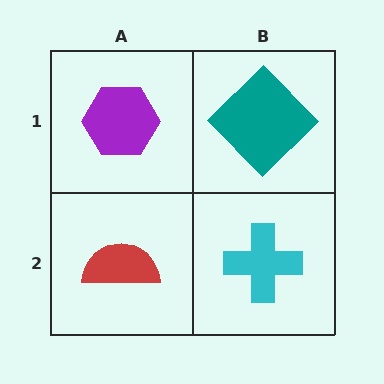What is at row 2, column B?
A cyan cross.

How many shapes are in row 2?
2 shapes.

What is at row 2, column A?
A red semicircle.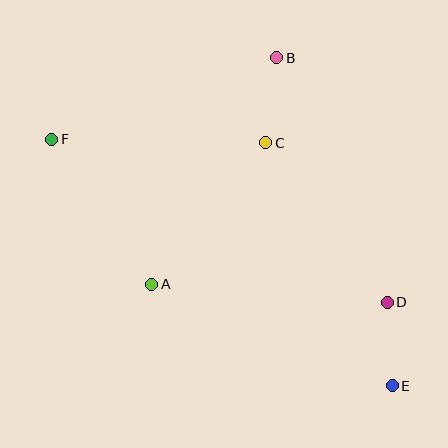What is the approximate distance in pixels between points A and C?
The distance between A and C is approximately 181 pixels.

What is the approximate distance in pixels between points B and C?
The distance between B and C is approximately 86 pixels.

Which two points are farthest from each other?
Points E and F are farthest from each other.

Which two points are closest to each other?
Points D and E are closest to each other.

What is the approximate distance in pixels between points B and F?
The distance between B and F is approximately 239 pixels.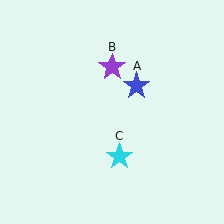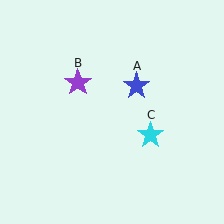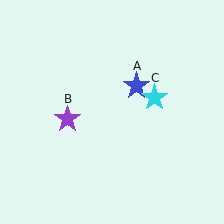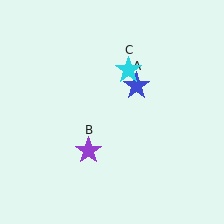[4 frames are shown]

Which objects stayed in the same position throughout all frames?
Blue star (object A) remained stationary.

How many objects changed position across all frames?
2 objects changed position: purple star (object B), cyan star (object C).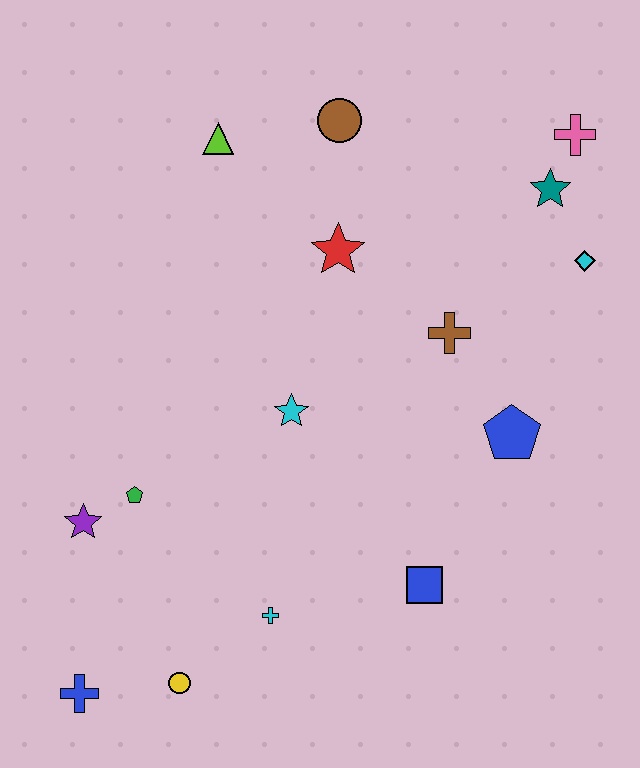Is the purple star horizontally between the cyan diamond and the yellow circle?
No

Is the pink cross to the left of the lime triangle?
No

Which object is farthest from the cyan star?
The pink cross is farthest from the cyan star.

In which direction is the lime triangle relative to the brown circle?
The lime triangle is to the left of the brown circle.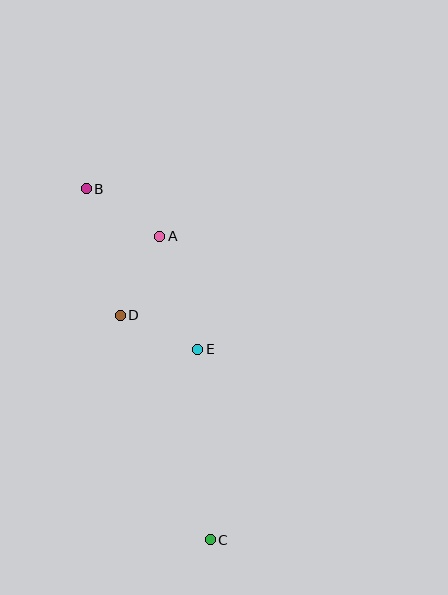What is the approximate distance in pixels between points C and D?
The distance between C and D is approximately 242 pixels.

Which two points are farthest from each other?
Points B and C are farthest from each other.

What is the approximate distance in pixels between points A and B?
The distance between A and B is approximately 88 pixels.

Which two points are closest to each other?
Points D and E are closest to each other.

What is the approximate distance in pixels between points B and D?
The distance between B and D is approximately 131 pixels.